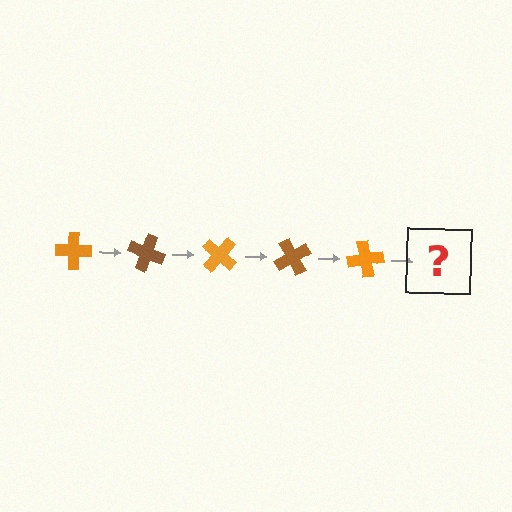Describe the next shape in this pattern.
It should be a brown cross, rotated 100 degrees from the start.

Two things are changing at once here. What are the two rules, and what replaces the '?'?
The two rules are that it rotates 20 degrees each step and the color cycles through orange and brown. The '?' should be a brown cross, rotated 100 degrees from the start.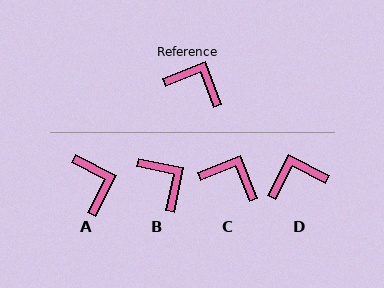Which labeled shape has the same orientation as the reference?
C.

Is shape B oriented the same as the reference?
No, it is off by about 33 degrees.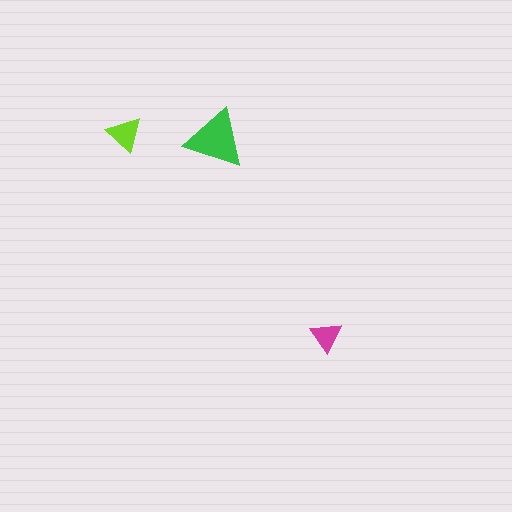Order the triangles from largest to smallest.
the green one, the lime one, the magenta one.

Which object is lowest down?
The magenta triangle is bottommost.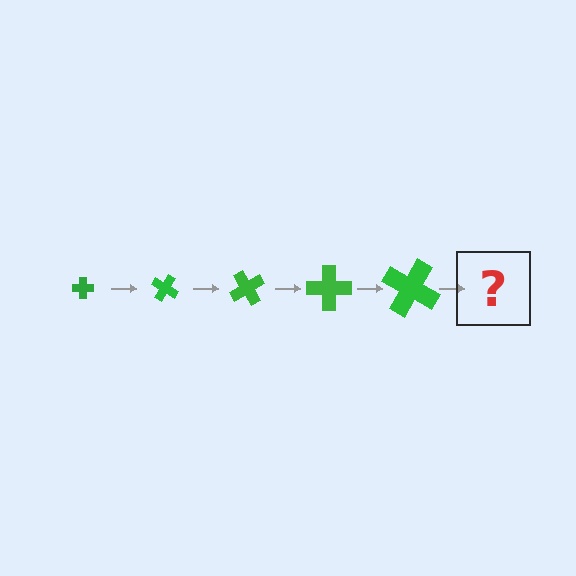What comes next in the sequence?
The next element should be a cross, larger than the previous one and rotated 150 degrees from the start.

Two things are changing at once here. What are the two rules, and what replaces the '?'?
The two rules are that the cross grows larger each step and it rotates 30 degrees each step. The '?' should be a cross, larger than the previous one and rotated 150 degrees from the start.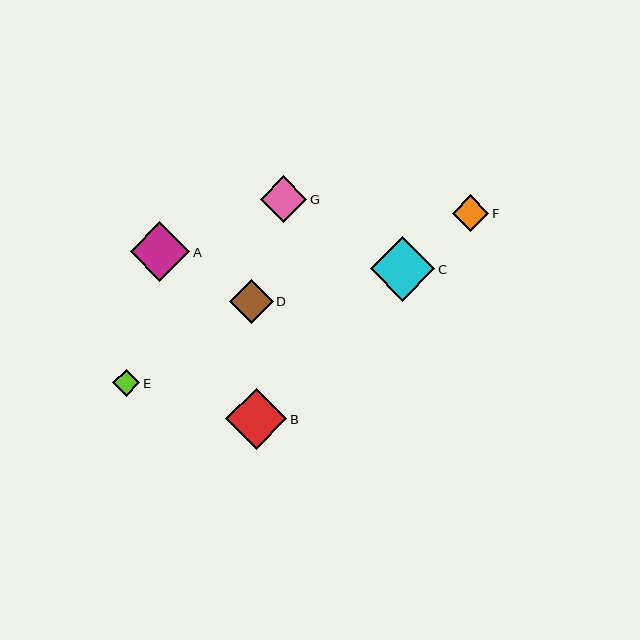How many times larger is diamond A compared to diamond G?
Diamond A is approximately 1.3 times the size of diamond G.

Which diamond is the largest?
Diamond C is the largest with a size of approximately 65 pixels.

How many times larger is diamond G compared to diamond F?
Diamond G is approximately 1.3 times the size of diamond F.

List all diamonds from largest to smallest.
From largest to smallest: C, B, A, G, D, F, E.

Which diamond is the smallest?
Diamond E is the smallest with a size of approximately 27 pixels.